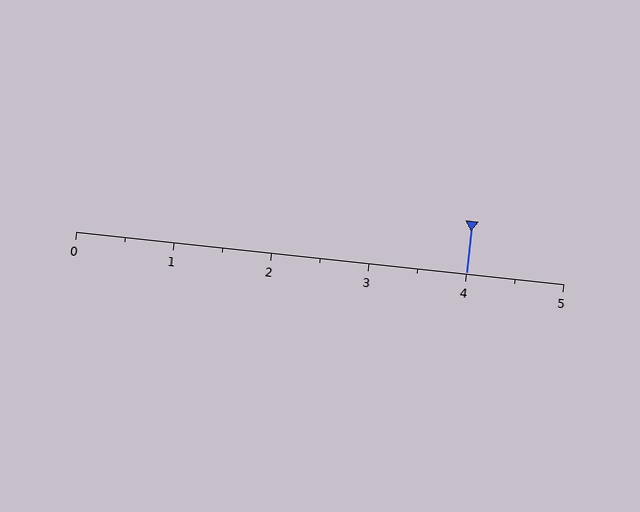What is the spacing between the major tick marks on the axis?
The major ticks are spaced 1 apart.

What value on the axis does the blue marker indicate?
The marker indicates approximately 4.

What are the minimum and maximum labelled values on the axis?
The axis runs from 0 to 5.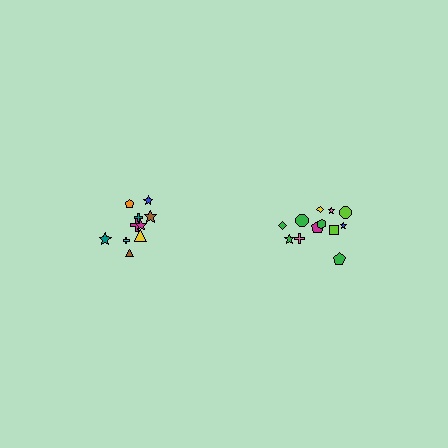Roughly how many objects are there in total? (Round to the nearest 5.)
Roughly 20 objects in total.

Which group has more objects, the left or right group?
The right group.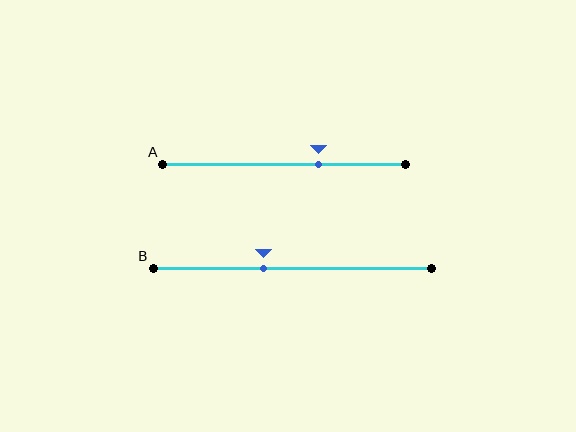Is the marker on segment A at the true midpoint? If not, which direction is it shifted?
No, the marker on segment A is shifted to the right by about 14% of the segment length.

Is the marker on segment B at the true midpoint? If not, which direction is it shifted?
No, the marker on segment B is shifted to the left by about 10% of the segment length.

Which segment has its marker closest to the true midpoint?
Segment B has its marker closest to the true midpoint.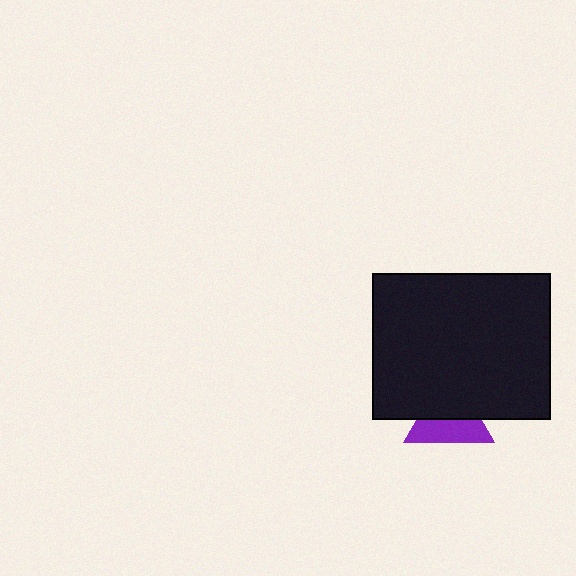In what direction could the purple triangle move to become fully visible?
The purple triangle could move down. That would shift it out from behind the black rectangle entirely.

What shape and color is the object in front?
The object in front is a black rectangle.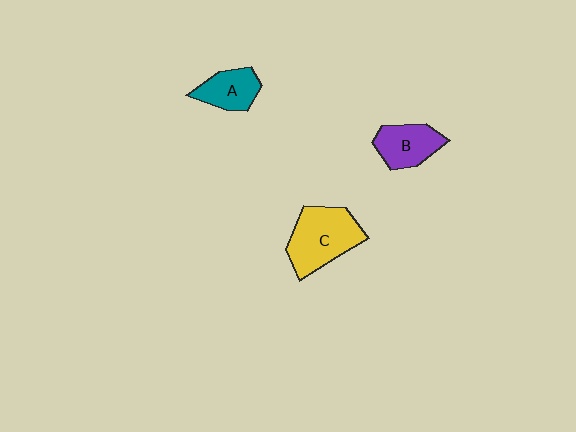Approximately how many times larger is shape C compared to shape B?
Approximately 1.5 times.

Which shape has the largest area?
Shape C (yellow).